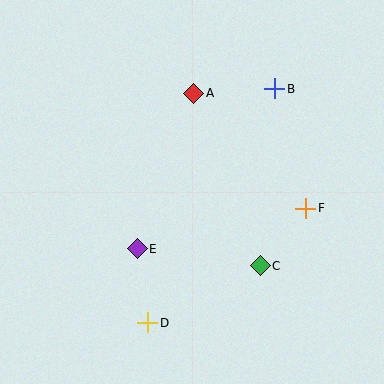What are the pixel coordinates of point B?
Point B is at (275, 89).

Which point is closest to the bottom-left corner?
Point D is closest to the bottom-left corner.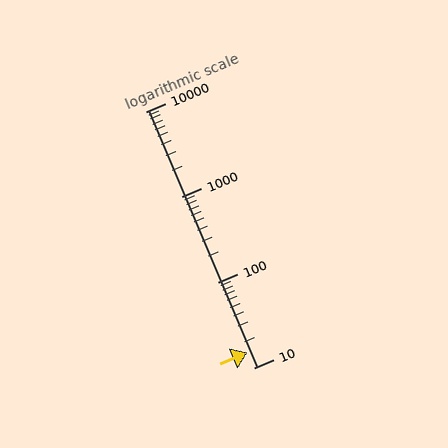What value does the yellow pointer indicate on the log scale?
The pointer indicates approximately 15.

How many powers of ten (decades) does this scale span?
The scale spans 3 decades, from 10 to 10000.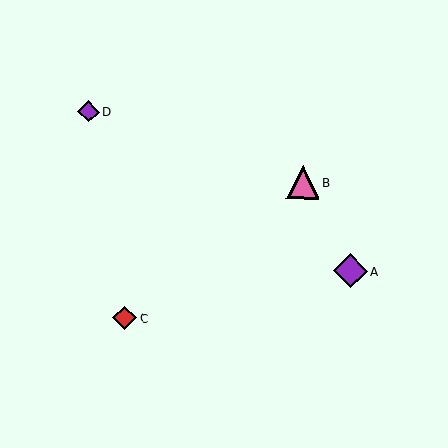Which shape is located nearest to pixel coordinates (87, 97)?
The purple diamond (labeled D) at (89, 111) is nearest to that location.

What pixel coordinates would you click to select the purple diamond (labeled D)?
Click at (89, 111) to select the purple diamond D.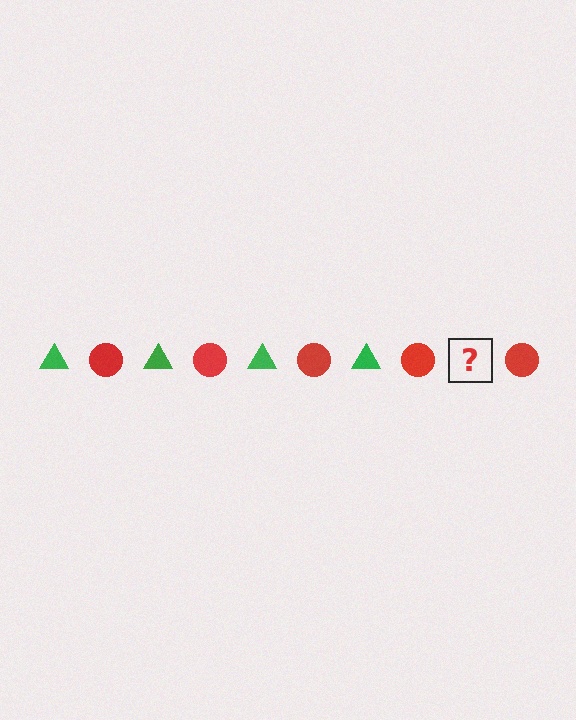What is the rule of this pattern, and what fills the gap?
The rule is that the pattern alternates between green triangle and red circle. The gap should be filled with a green triangle.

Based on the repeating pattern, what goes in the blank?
The blank should be a green triangle.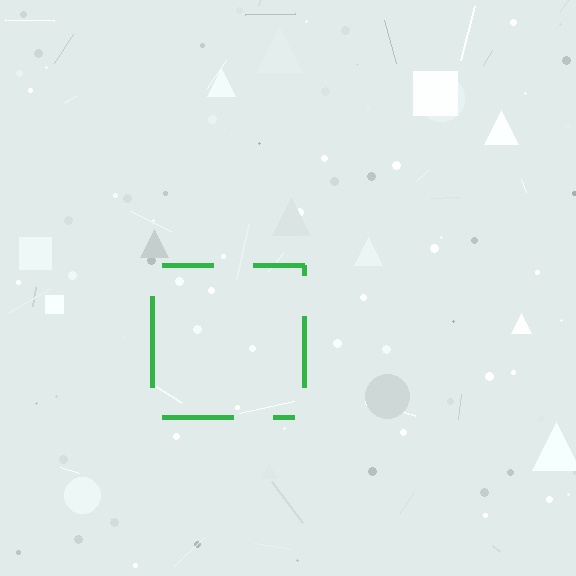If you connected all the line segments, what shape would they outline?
They would outline a square.